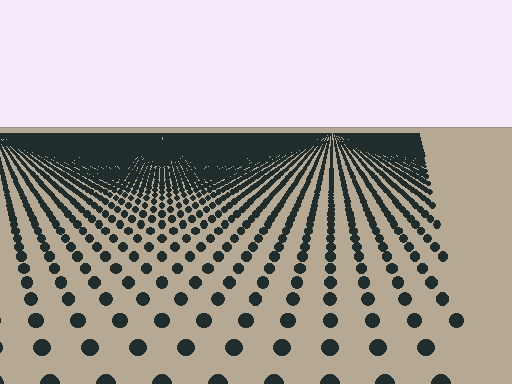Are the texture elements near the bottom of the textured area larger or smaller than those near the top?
Larger. Near the bottom, elements are closer to the viewer and appear at a bigger on-screen size.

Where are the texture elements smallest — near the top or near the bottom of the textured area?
Near the top.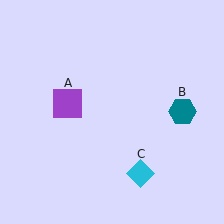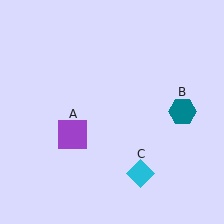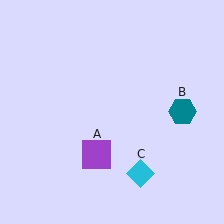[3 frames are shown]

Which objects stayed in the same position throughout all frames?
Teal hexagon (object B) and cyan diamond (object C) remained stationary.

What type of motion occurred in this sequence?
The purple square (object A) rotated counterclockwise around the center of the scene.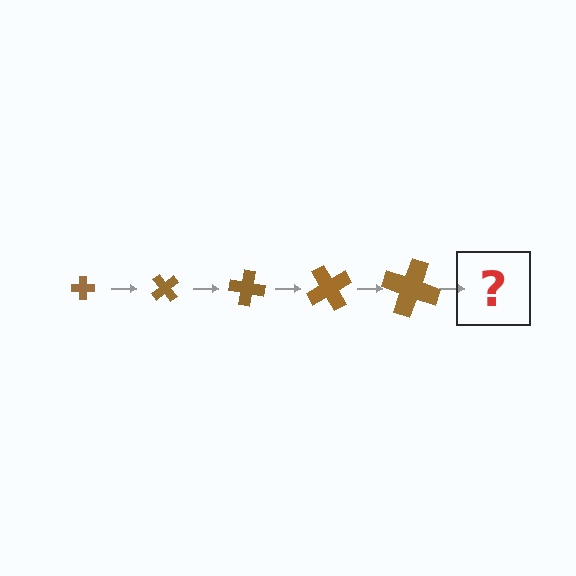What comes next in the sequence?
The next element should be a cross, larger than the previous one and rotated 250 degrees from the start.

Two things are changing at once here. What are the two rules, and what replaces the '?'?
The two rules are that the cross grows larger each step and it rotates 50 degrees each step. The '?' should be a cross, larger than the previous one and rotated 250 degrees from the start.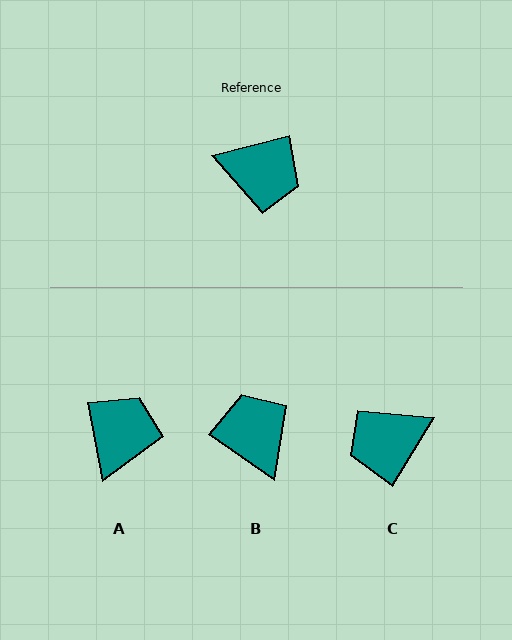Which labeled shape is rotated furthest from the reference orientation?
C, about 136 degrees away.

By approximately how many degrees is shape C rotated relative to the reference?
Approximately 136 degrees clockwise.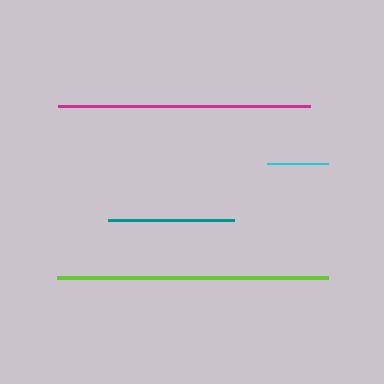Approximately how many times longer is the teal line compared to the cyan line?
The teal line is approximately 2.1 times the length of the cyan line.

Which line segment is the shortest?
The cyan line is the shortest at approximately 60 pixels.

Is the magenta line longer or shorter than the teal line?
The magenta line is longer than the teal line.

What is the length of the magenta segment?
The magenta segment is approximately 252 pixels long.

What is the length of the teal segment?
The teal segment is approximately 126 pixels long.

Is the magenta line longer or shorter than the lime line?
The lime line is longer than the magenta line.